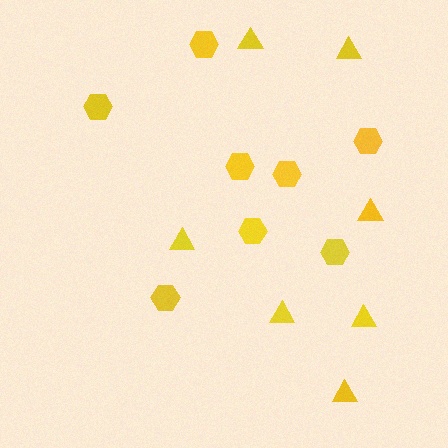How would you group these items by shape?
There are 2 groups: one group of hexagons (8) and one group of triangles (7).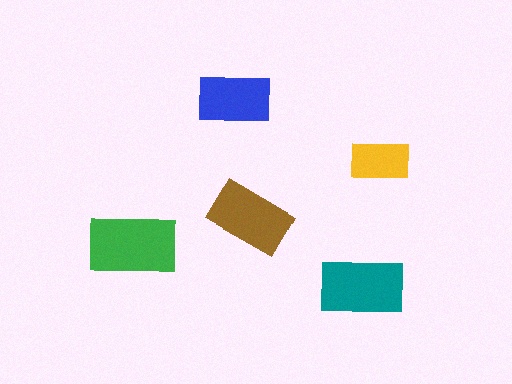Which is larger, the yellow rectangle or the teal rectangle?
The teal one.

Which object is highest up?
The blue rectangle is topmost.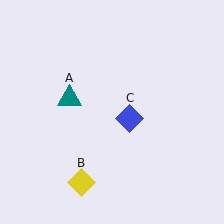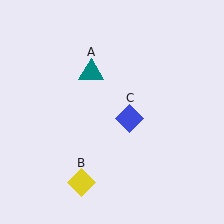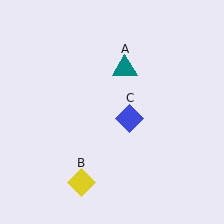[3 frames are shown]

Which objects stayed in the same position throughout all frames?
Yellow diamond (object B) and blue diamond (object C) remained stationary.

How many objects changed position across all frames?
1 object changed position: teal triangle (object A).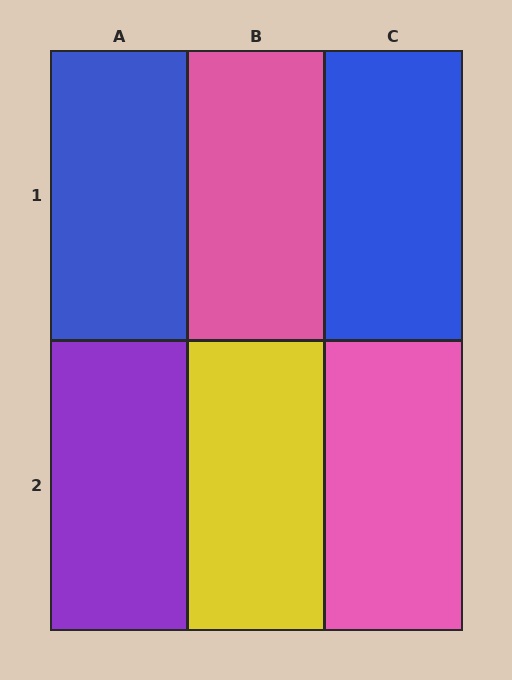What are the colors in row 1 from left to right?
Blue, pink, blue.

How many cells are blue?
2 cells are blue.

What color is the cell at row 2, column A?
Purple.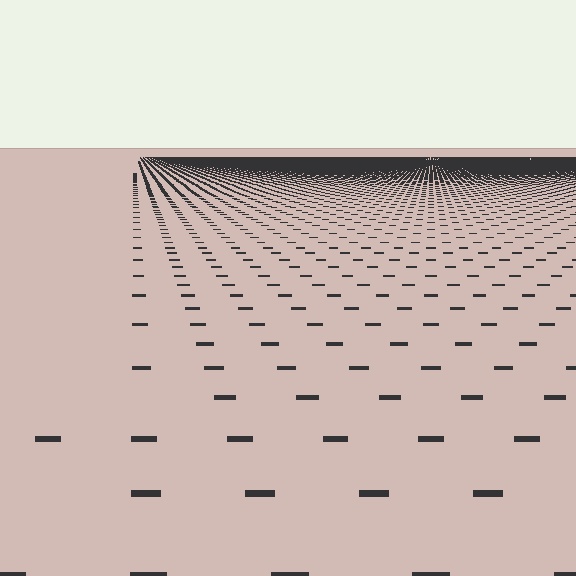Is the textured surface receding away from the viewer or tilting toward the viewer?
The surface is receding away from the viewer. Texture elements get smaller and denser toward the top.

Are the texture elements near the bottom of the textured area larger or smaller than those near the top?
Larger. Near the bottom, elements are closer to the viewer and appear at a bigger on-screen size.